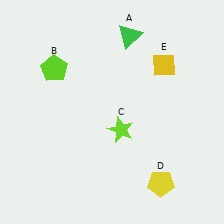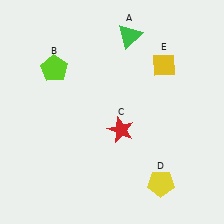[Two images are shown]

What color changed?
The star (C) changed from lime in Image 1 to red in Image 2.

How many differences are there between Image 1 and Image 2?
There is 1 difference between the two images.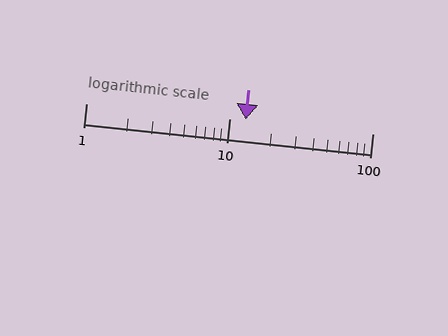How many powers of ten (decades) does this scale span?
The scale spans 2 decades, from 1 to 100.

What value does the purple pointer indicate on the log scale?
The pointer indicates approximately 13.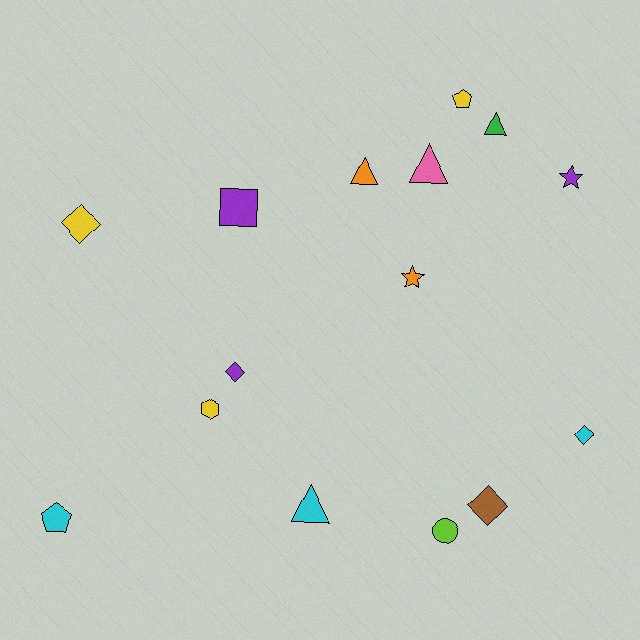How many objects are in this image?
There are 15 objects.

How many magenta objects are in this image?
There are no magenta objects.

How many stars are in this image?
There are 2 stars.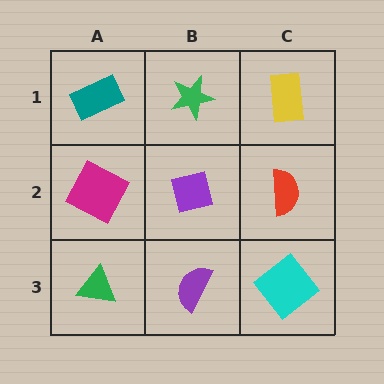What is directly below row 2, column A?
A green triangle.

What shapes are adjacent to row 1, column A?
A magenta square (row 2, column A), a green star (row 1, column B).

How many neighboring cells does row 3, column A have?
2.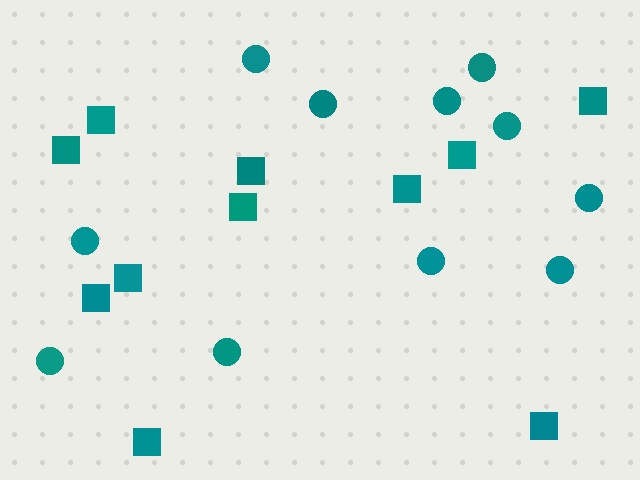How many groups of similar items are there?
There are 2 groups: one group of squares (11) and one group of circles (11).